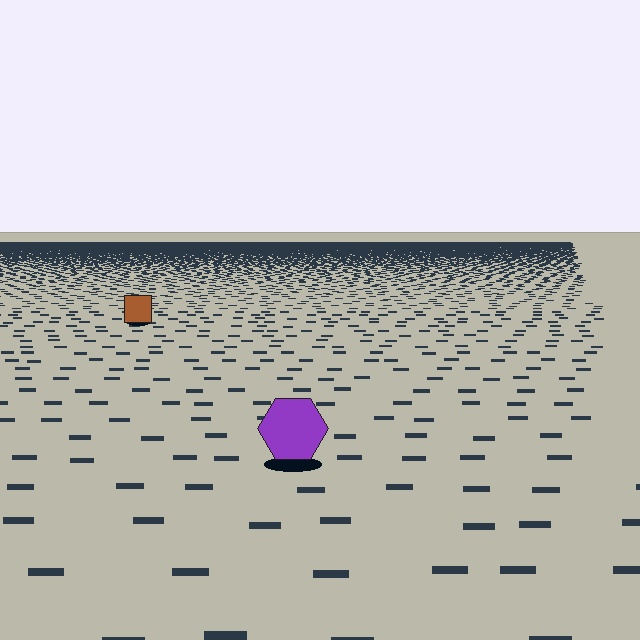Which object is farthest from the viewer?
The brown square is farthest from the viewer. It appears smaller and the ground texture around it is denser.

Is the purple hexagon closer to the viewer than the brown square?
Yes. The purple hexagon is closer — you can tell from the texture gradient: the ground texture is coarser near it.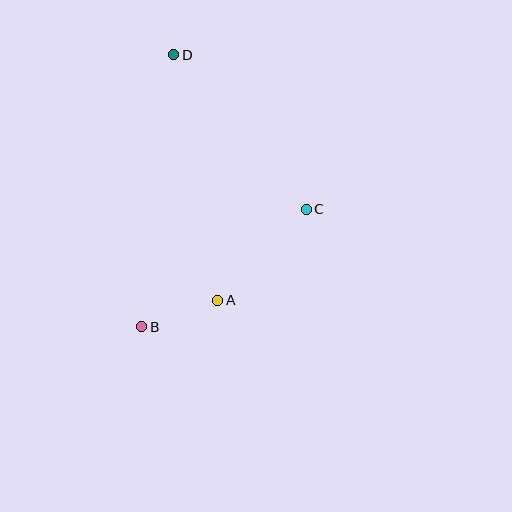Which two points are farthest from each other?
Points B and D are farthest from each other.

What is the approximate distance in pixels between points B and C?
The distance between B and C is approximately 202 pixels.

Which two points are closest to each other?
Points A and B are closest to each other.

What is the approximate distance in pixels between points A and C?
The distance between A and C is approximately 127 pixels.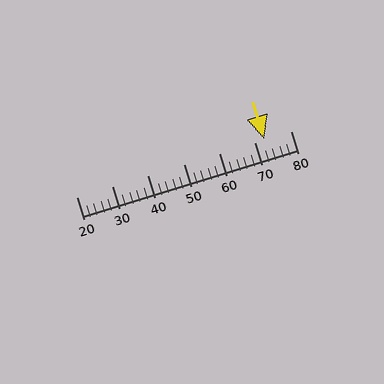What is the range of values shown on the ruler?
The ruler shows values from 20 to 80.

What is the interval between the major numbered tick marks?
The major tick marks are spaced 10 units apart.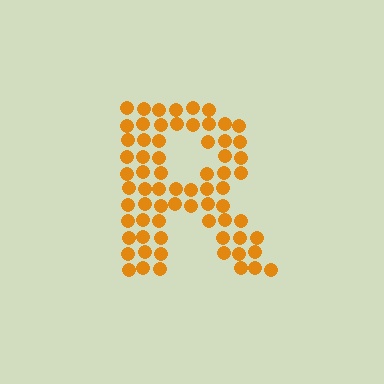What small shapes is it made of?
It is made of small circles.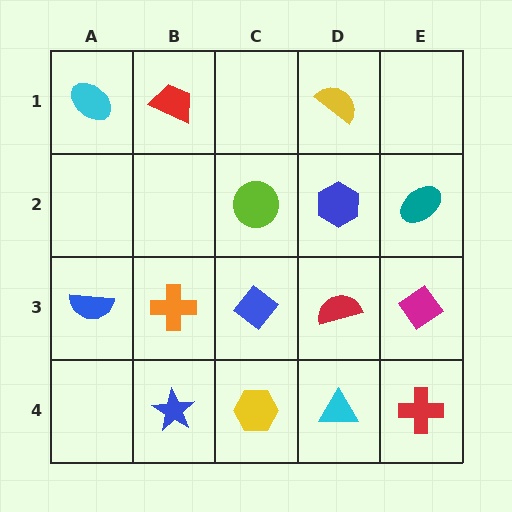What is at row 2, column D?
A blue hexagon.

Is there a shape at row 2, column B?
No, that cell is empty.